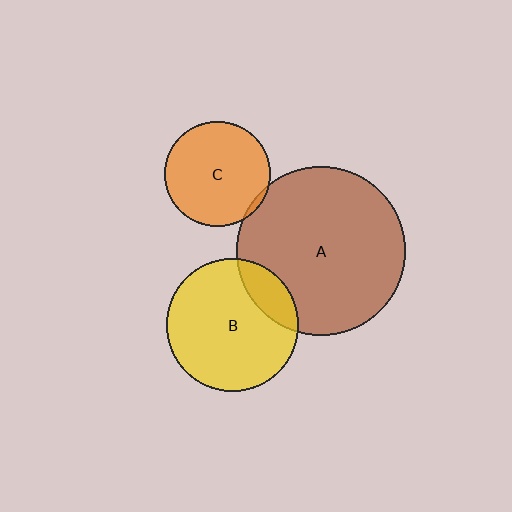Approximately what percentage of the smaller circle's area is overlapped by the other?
Approximately 5%.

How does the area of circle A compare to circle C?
Approximately 2.5 times.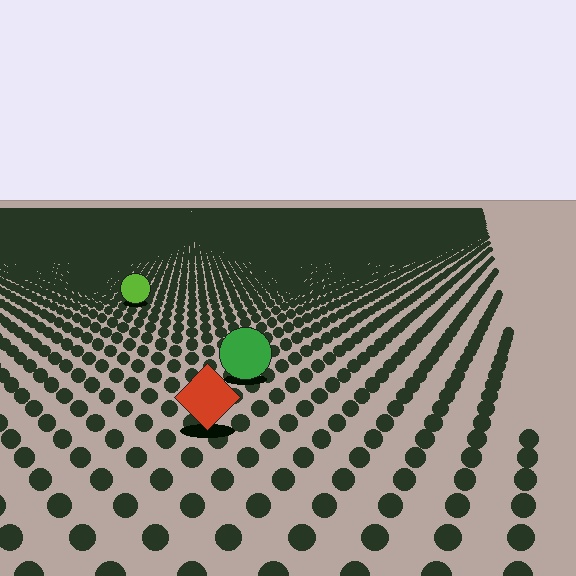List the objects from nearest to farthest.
From nearest to farthest: the red diamond, the green circle, the lime circle.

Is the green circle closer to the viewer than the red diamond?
No. The red diamond is closer — you can tell from the texture gradient: the ground texture is coarser near it.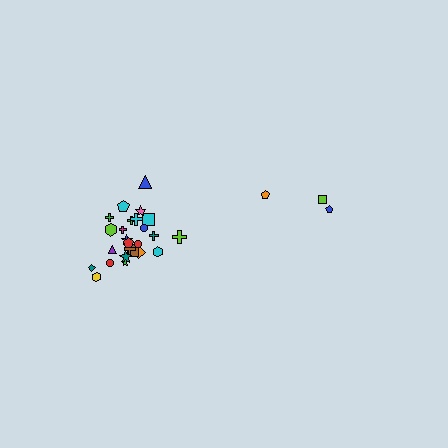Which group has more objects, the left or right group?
The left group.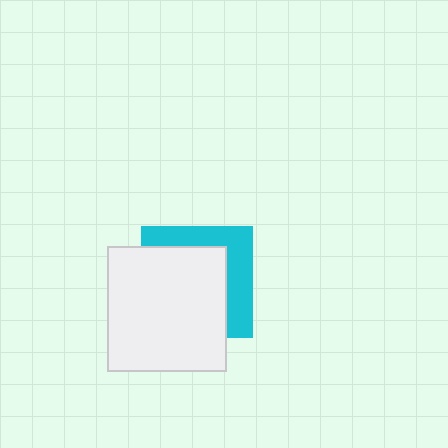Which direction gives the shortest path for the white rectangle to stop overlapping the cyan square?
Moving toward the lower-left gives the shortest separation.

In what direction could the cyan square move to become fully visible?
The cyan square could move toward the upper-right. That would shift it out from behind the white rectangle entirely.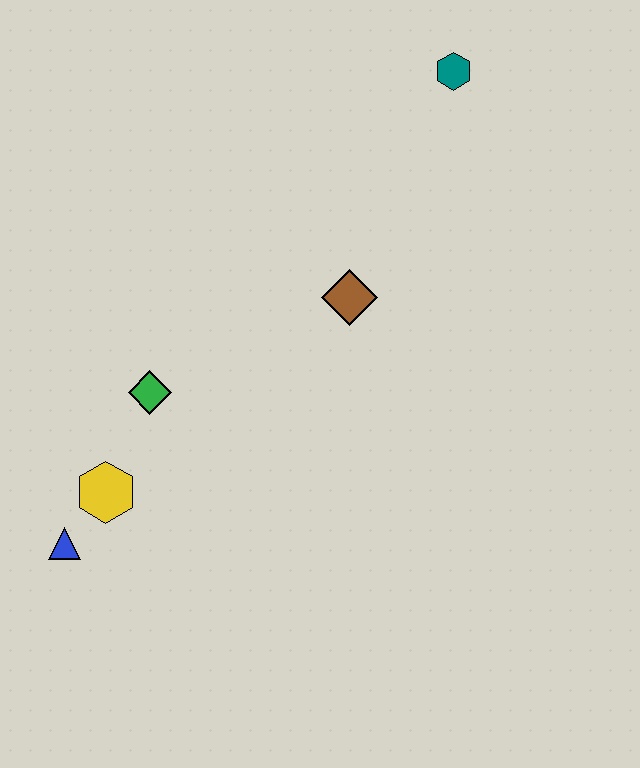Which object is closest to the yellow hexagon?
The blue triangle is closest to the yellow hexagon.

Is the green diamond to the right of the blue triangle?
Yes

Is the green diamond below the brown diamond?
Yes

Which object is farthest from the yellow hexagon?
The teal hexagon is farthest from the yellow hexagon.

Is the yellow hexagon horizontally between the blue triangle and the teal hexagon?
Yes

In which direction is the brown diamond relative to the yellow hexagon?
The brown diamond is to the right of the yellow hexagon.